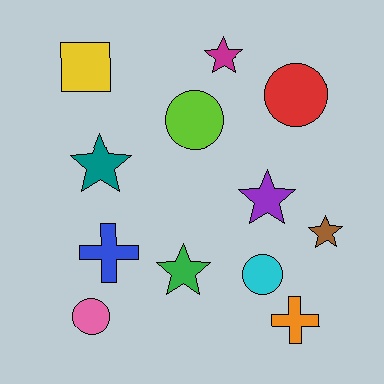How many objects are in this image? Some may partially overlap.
There are 12 objects.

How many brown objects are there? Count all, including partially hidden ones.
There is 1 brown object.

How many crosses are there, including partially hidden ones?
There are 2 crosses.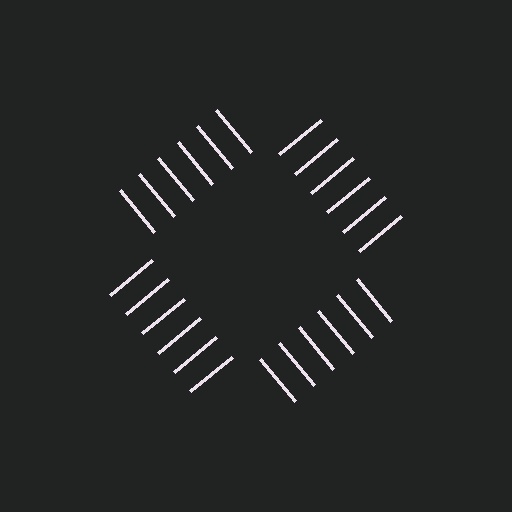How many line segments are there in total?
24 — 6 along each of the 4 edges.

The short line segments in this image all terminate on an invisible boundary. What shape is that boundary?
An illusory square — the line segments terminate on its edges but no continuous stroke is drawn.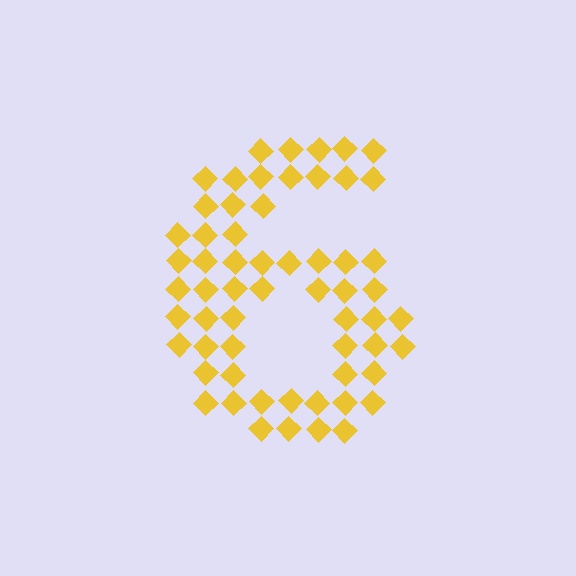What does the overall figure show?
The overall figure shows the digit 6.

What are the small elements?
The small elements are diamonds.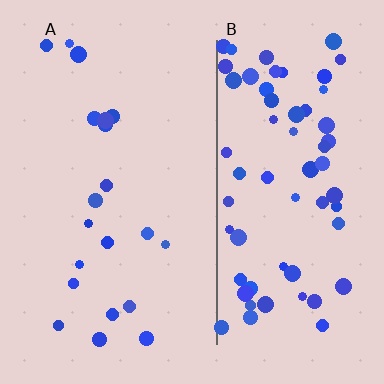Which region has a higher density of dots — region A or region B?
B (the right).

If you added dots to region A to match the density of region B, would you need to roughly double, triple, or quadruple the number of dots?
Approximately triple.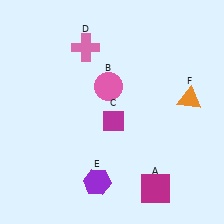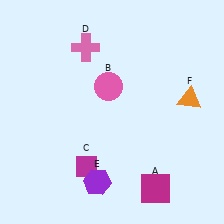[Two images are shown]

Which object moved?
The magenta diamond (C) moved down.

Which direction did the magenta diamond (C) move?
The magenta diamond (C) moved down.